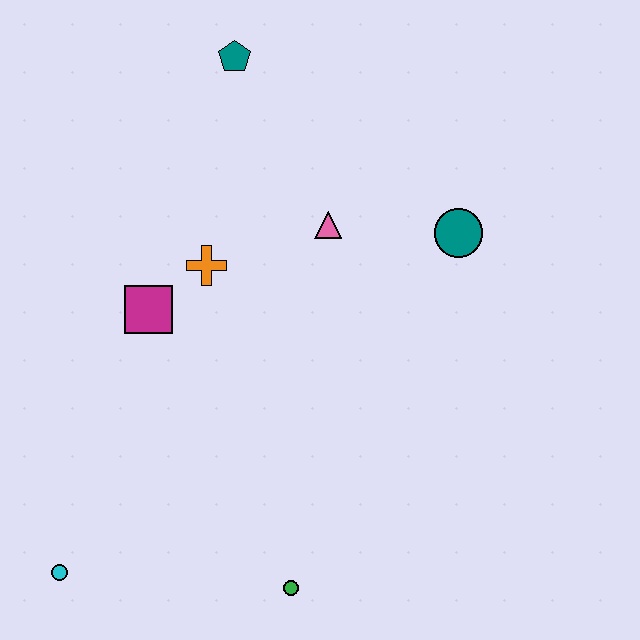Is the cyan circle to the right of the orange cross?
No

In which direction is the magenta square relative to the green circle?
The magenta square is above the green circle.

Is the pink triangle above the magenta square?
Yes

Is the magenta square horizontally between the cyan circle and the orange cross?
Yes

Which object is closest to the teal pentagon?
The pink triangle is closest to the teal pentagon.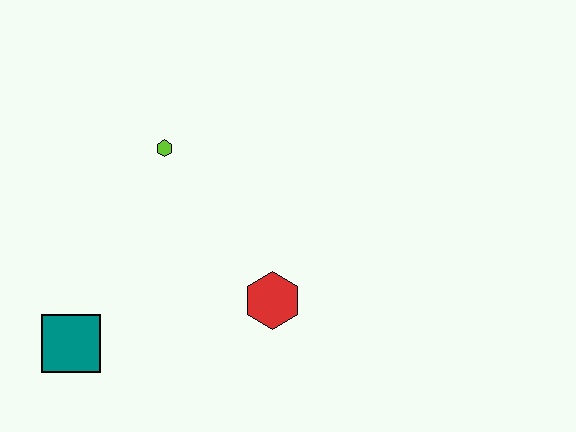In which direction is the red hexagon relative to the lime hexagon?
The red hexagon is below the lime hexagon.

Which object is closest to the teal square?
The red hexagon is closest to the teal square.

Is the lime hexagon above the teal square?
Yes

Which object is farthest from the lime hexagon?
The teal square is farthest from the lime hexagon.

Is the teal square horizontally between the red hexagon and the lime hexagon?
No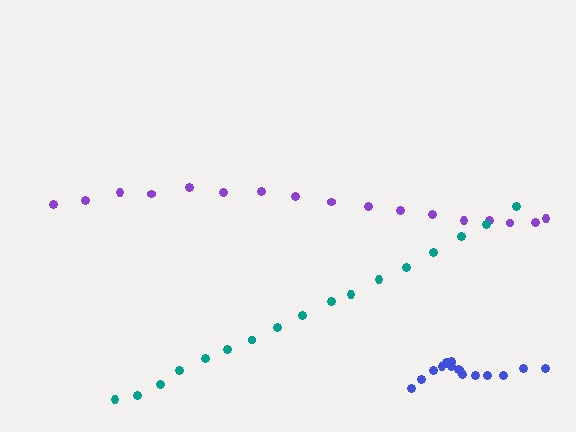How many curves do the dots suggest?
There are 3 distinct paths.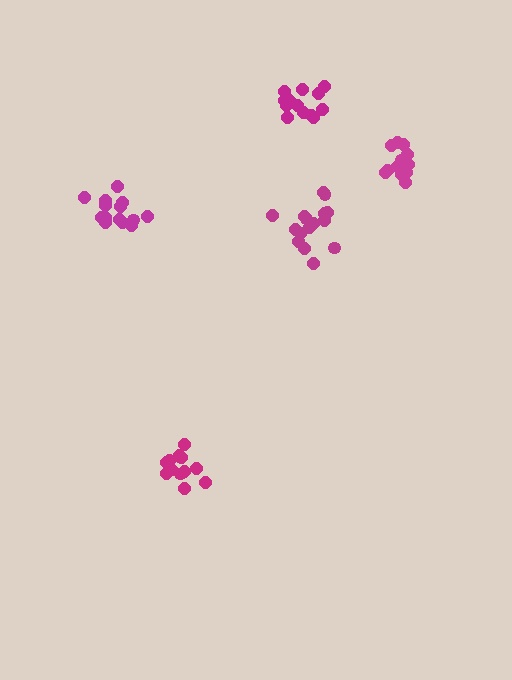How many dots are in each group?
Group 1: 13 dots, Group 2: 14 dots, Group 3: 13 dots, Group 4: 17 dots, Group 5: 14 dots (71 total).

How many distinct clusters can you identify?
There are 5 distinct clusters.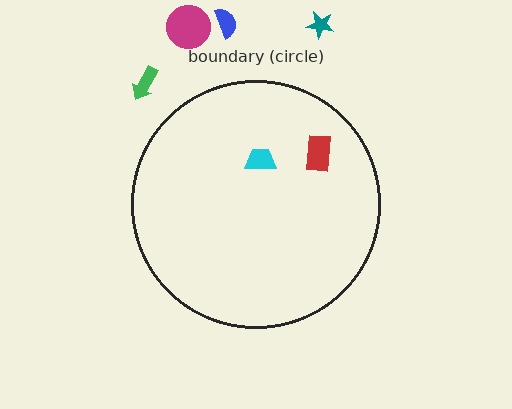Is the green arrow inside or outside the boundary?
Outside.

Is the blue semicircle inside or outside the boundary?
Outside.